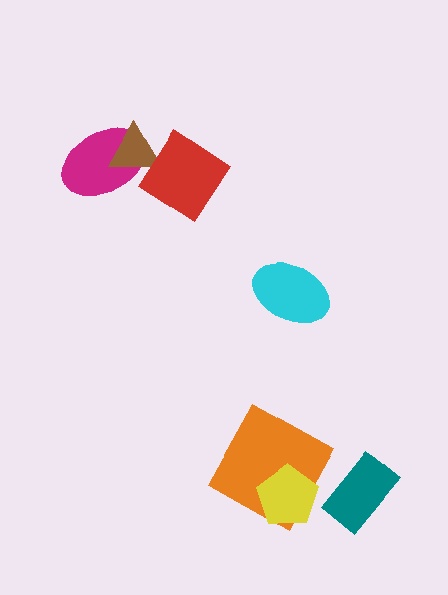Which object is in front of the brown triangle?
The red diamond is in front of the brown triangle.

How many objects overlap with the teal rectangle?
0 objects overlap with the teal rectangle.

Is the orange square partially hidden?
Yes, it is partially covered by another shape.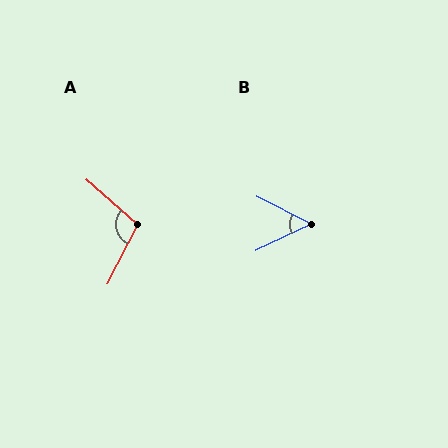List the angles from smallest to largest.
B (52°), A (104°).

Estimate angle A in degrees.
Approximately 104 degrees.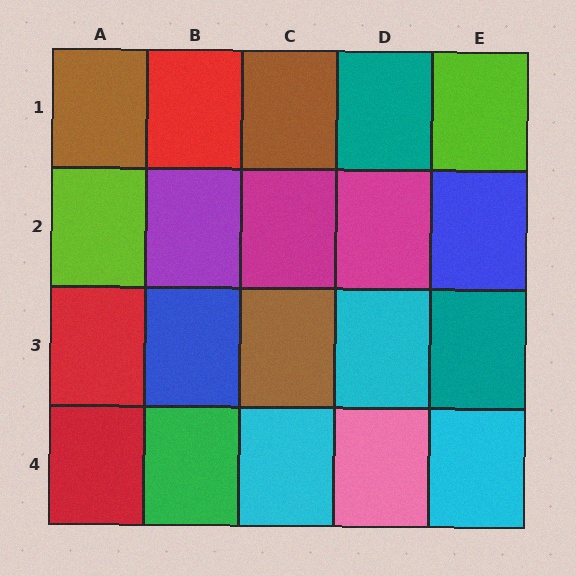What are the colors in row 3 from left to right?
Red, blue, brown, cyan, teal.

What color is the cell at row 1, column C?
Brown.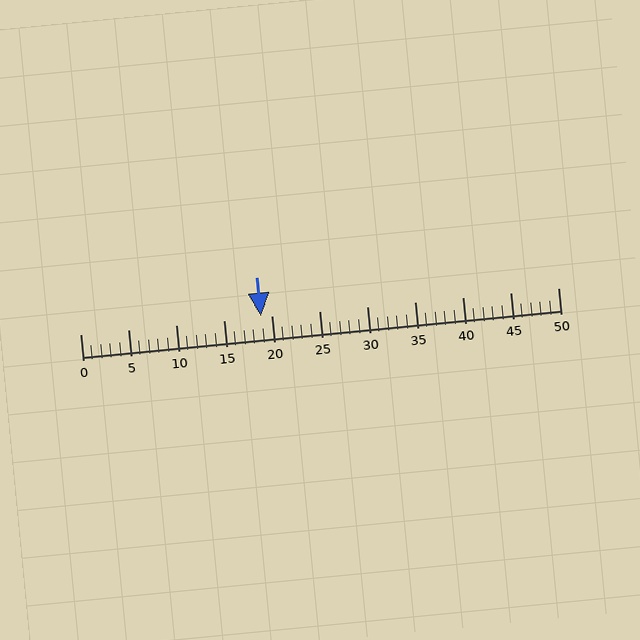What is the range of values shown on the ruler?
The ruler shows values from 0 to 50.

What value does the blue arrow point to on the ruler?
The blue arrow points to approximately 19.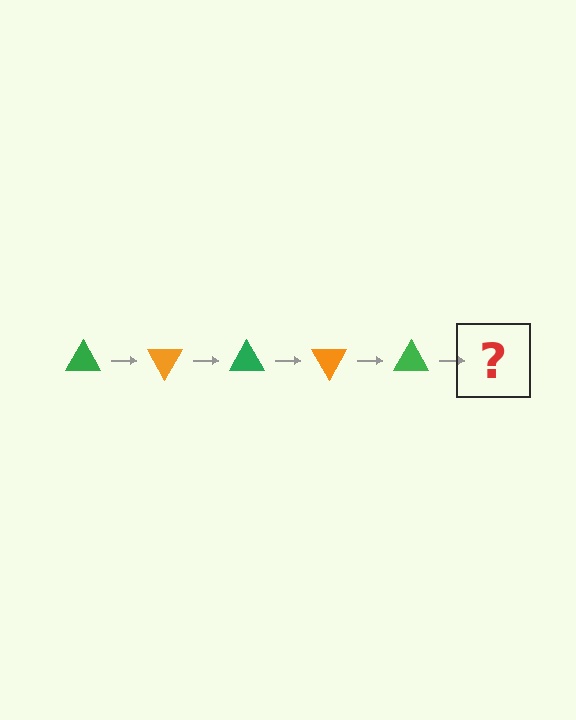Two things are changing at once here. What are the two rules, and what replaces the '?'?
The two rules are that it rotates 60 degrees each step and the color cycles through green and orange. The '?' should be an orange triangle, rotated 300 degrees from the start.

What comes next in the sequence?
The next element should be an orange triangle, rotated 300 degrees from the start.